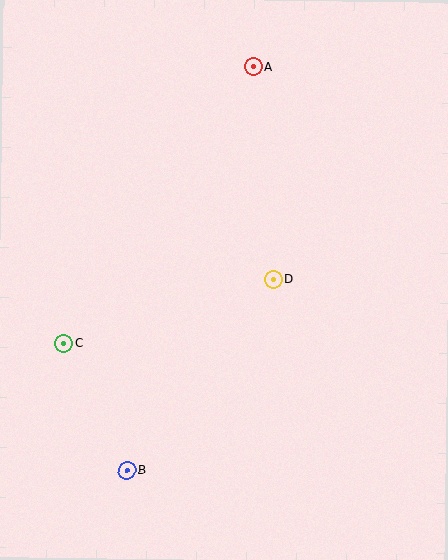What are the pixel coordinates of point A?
Point A is at (253, 67).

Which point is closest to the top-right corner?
Point A is closest to the top-right corner.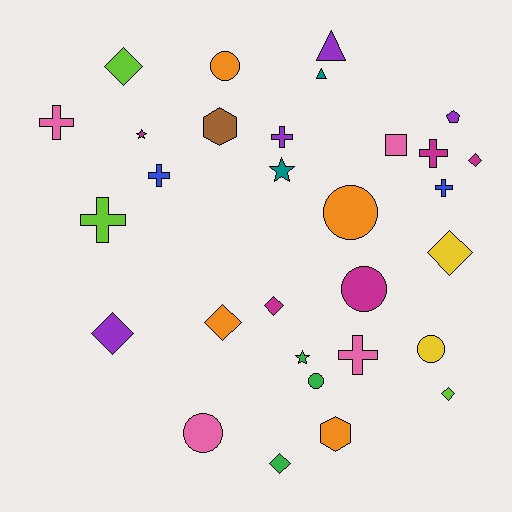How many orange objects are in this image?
There are 4 orange objects.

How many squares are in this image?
There is 1 square.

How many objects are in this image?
There are 30 objects.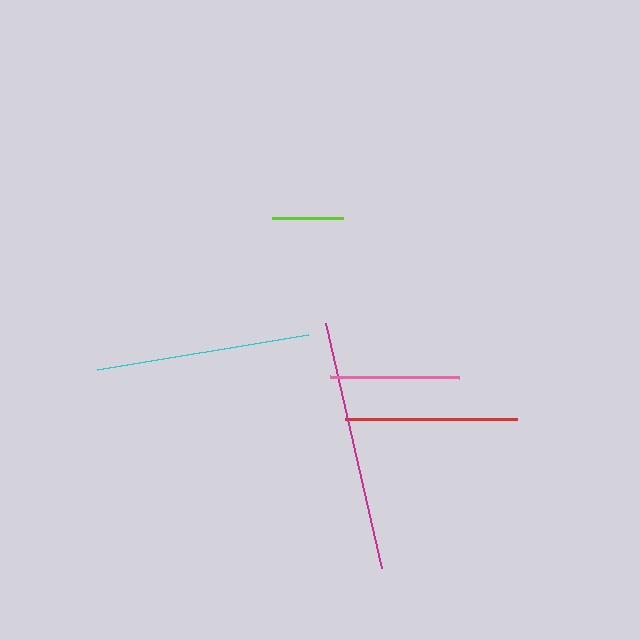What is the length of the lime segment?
The lime segment is approximately 71 pixels long.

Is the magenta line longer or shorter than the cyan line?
The magenta line is longer than the cyan line.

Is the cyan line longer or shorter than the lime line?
The cyan line is longer than the lime line.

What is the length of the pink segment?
The pink segment is approximately 129 pixels long.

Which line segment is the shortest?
The lime line is the shortest at approximately 71 pixels.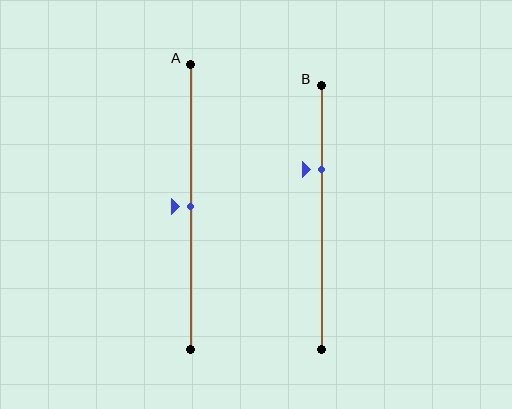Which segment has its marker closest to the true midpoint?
Segment A has its marker closest to the true midpoint.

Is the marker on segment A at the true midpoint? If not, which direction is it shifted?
Yes, the marker on segment A is at the true midpoint.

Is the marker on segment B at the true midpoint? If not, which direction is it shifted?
No, the marker on segment B is shifted upward by about 18% of the segment length.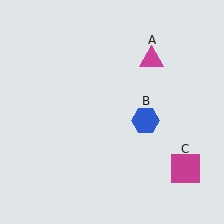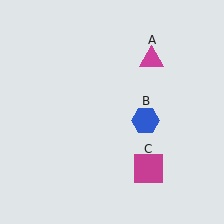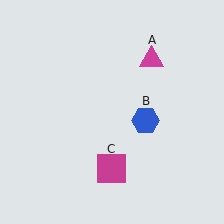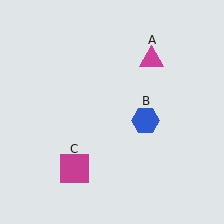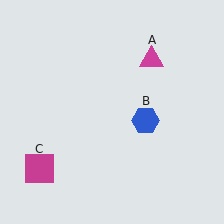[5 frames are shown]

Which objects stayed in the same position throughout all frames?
Magenta triangle (object A) and blue hexagon (object B) remained stationary.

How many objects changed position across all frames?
1 object changed position: magenta square (object C).